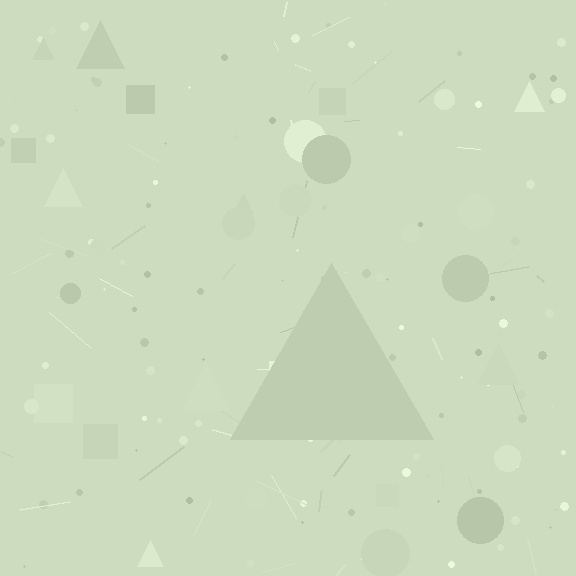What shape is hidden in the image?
A triangle is hidden in the image.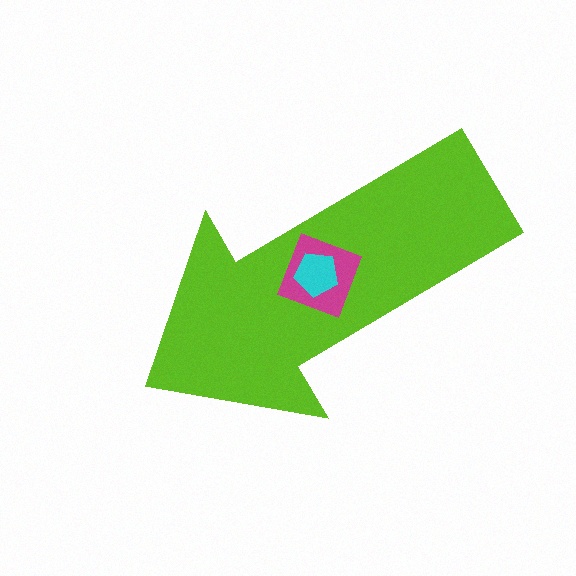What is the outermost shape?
The lime arrow.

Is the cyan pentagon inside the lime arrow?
Yes.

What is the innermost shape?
The cyan pentagon.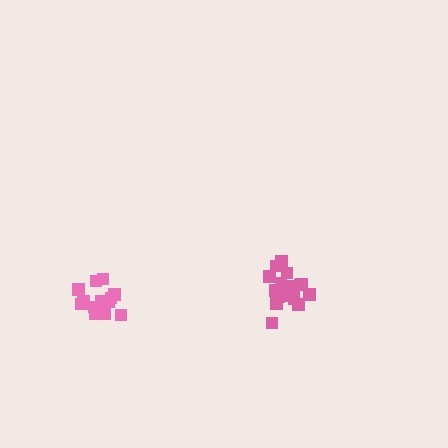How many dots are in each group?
Group 1: 13 dots, Group 2: 18 dots (31 total).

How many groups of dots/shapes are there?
There are 2 groups.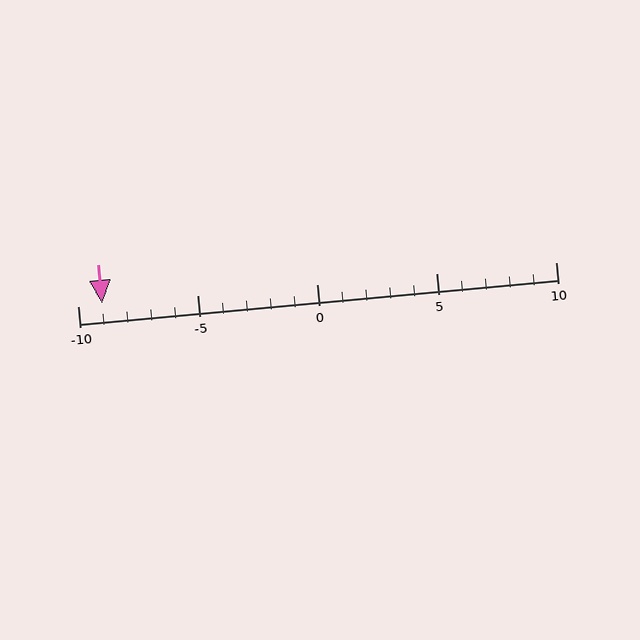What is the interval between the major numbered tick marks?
The major tick marks are spaced 5 units apart.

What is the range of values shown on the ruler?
The ruler shows values from -10 to 10.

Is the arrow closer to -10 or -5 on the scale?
The arrow is closer to -10.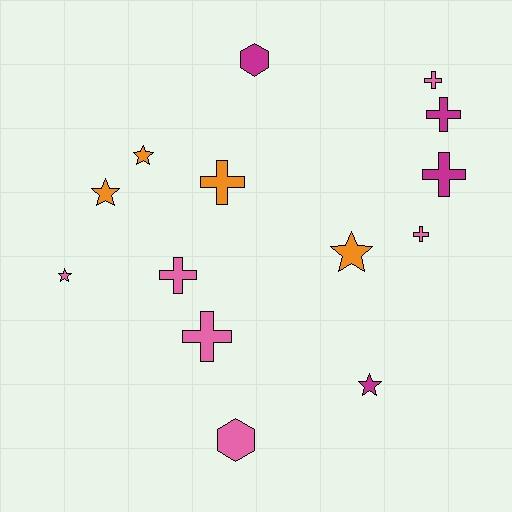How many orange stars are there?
There are 3 orange stars.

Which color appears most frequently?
Pink, with 6 objects.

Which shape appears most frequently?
Cross, with 7 objects.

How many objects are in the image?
There are 14 objects.